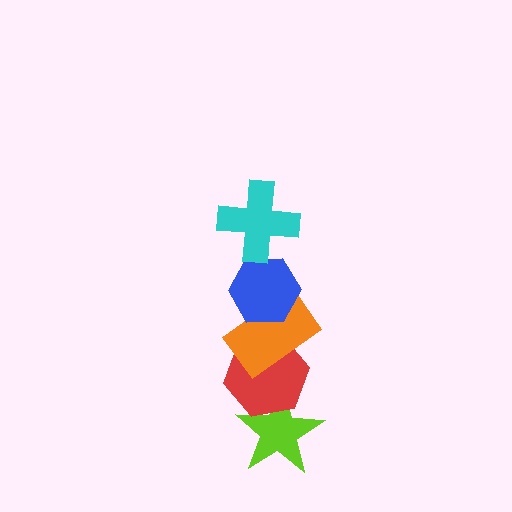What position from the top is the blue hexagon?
The blue hexagon is 2nd from the top.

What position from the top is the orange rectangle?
The orange rectangle is 3rd from the top.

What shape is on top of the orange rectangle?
The blue hexagon is on top of the orange rectangle.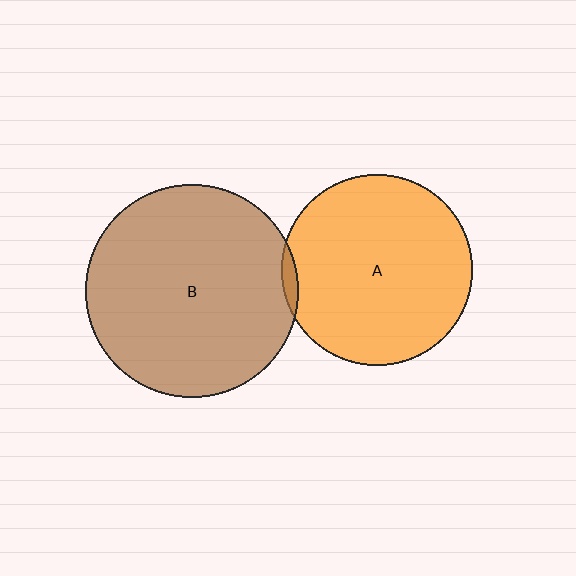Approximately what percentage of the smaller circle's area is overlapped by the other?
Approximately 5%.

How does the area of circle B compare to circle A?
Approximately 1.3 times.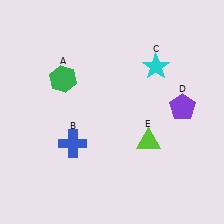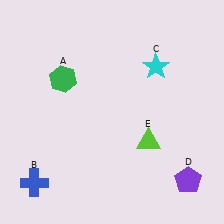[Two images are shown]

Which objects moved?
The objects that moved are: the blue cross (B), the purple pentagon (D).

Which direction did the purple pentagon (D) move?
The purple pentagon (D) moved down.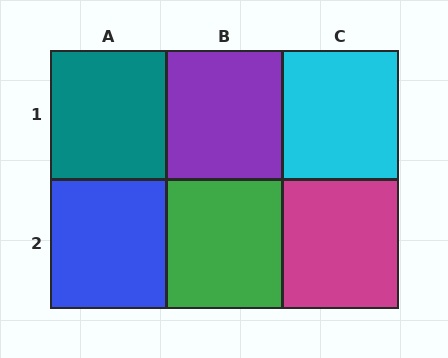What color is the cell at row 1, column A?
Teal.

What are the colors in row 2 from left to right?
Blue, green, magenta.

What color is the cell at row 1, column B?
Purple.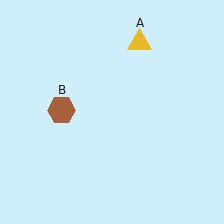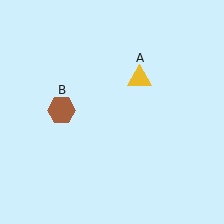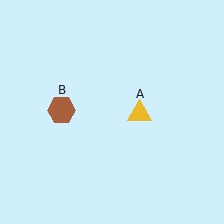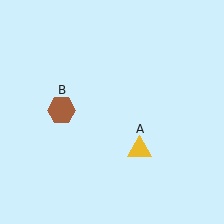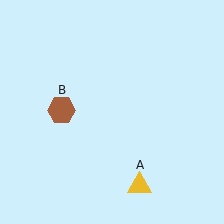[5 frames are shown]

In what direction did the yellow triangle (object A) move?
The yellow triangle (object A) moved down.